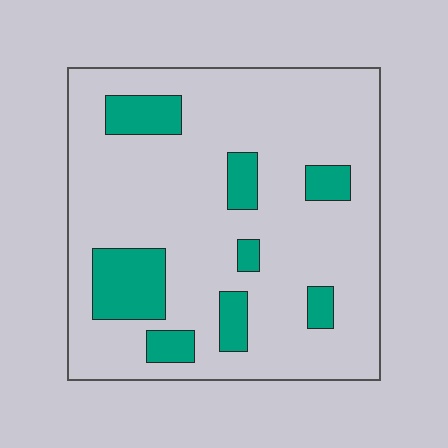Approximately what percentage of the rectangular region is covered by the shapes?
Approximately 15%.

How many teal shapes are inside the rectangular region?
8.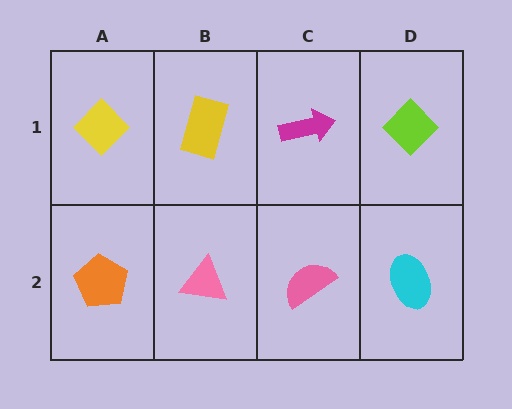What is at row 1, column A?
A yellow diamond.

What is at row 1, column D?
A lime diamond.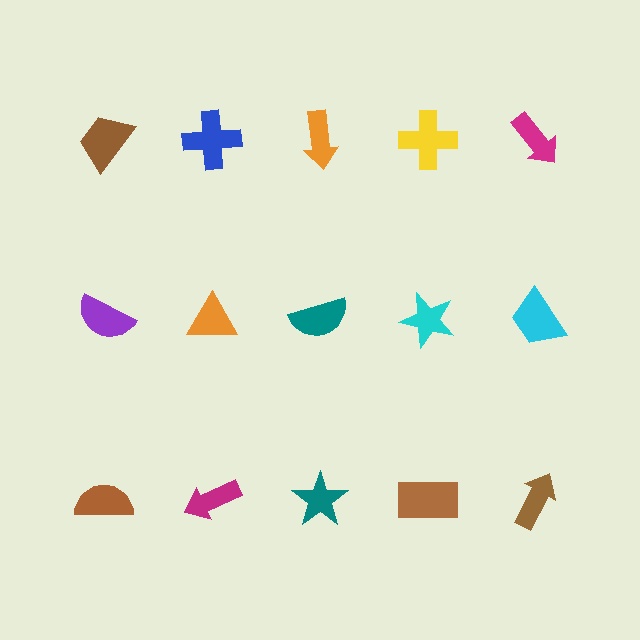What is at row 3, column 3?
A teal star.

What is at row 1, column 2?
A blue cross.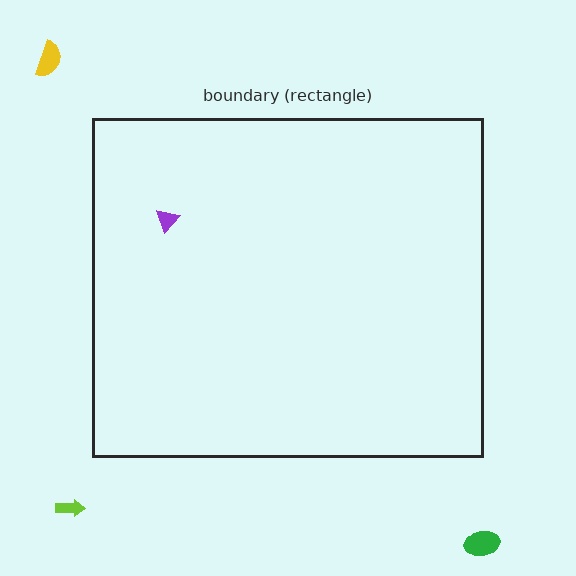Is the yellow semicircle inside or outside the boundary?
Outside.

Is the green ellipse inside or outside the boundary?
Outside.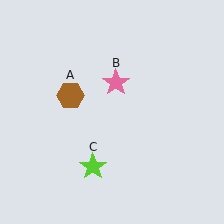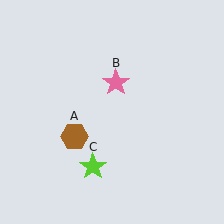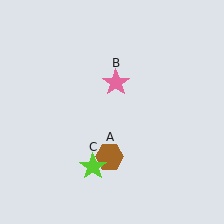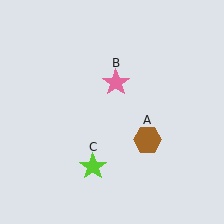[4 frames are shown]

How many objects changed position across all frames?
1 object changed position: brown hexagon (object A).